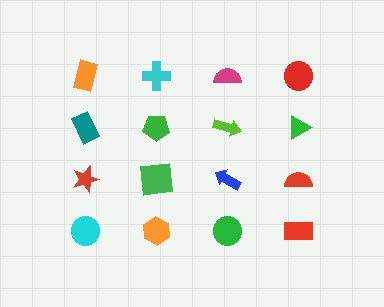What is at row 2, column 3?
A lime arrow.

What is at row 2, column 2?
A green pentagon.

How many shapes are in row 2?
4 shapes.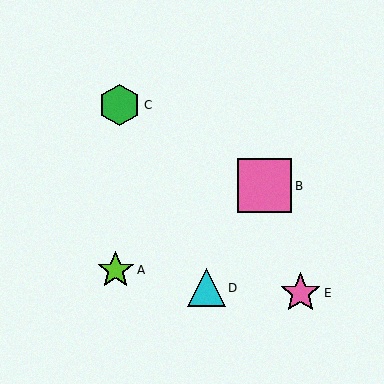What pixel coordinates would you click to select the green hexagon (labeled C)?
Click at (120, 105) to select the green hexagon C.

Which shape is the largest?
The pink square (labeled B) is the largest.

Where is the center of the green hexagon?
The center of the green hexagon is at (120, 105).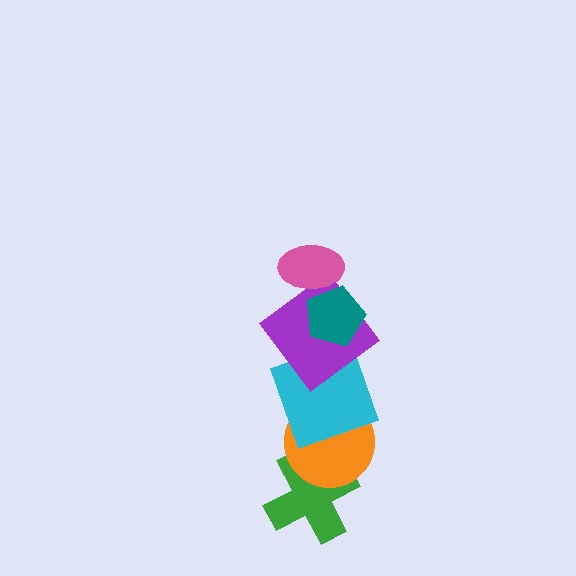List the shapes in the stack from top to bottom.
From top to bottom: the pink ellipse, the teal pentagon, the purple diamond, the cyan square, the orange circle, the green cross.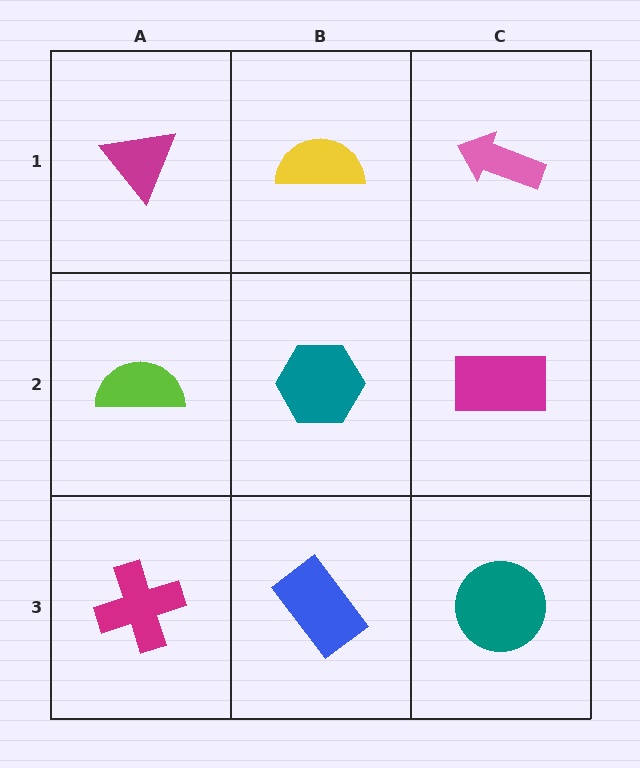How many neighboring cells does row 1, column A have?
2.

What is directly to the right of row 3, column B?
A teal circle.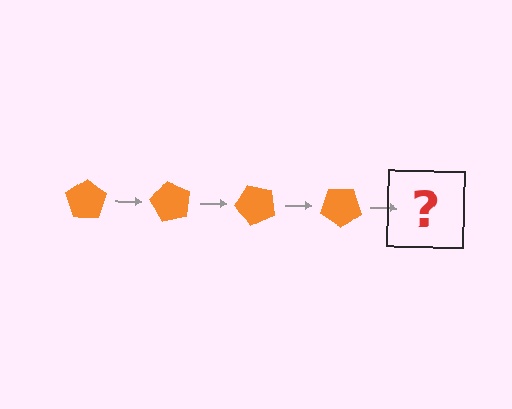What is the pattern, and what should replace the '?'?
The pattern is that the pentagon rotates 60 degrees each step. The '?' should be an orange pentagon rotated 240 degrees.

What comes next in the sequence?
The next element should be an orange pentagon rotated 240 degrees.